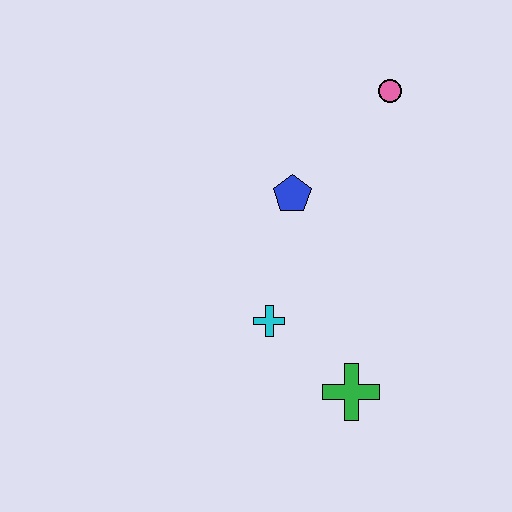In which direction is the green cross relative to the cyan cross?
The green cross is to the right of the cyan cross.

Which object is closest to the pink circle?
The blue pentagon is closest to the pink circle.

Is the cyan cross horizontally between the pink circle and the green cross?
No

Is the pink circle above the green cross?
Yes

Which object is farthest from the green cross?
The pink circle is farthest from the green cross.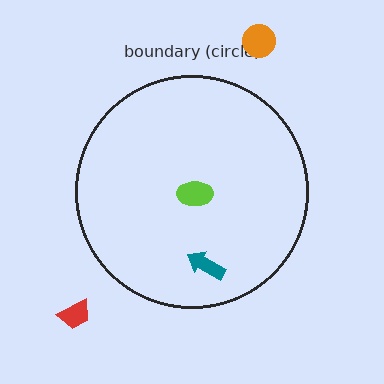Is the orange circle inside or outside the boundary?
Outside.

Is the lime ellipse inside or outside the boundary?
Inside.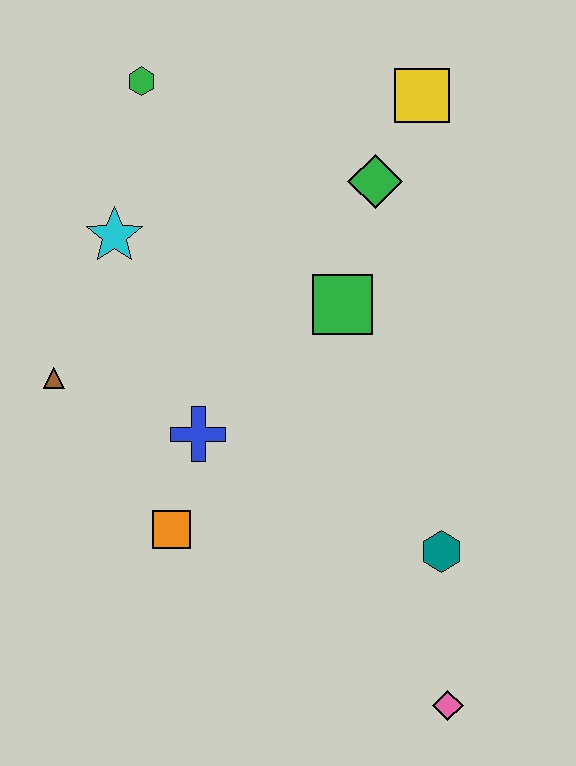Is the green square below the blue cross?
No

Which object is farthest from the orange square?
The yellow square is farthest from the orange square.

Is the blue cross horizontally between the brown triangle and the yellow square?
Yes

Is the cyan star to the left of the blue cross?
Yes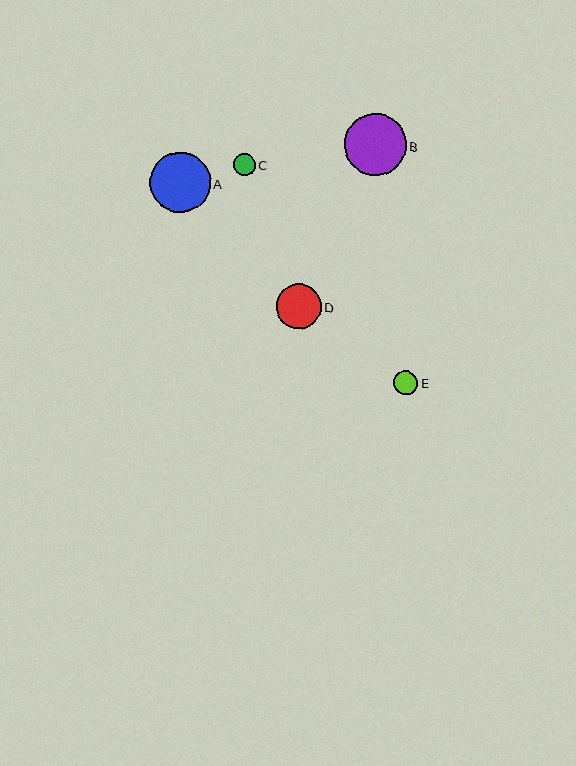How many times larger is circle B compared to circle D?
Circle B is approximately 1.4 times the size of circle D.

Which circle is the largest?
Circle B is the largest with a size of approximately 61 pixels.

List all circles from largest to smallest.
From largest to smallest: B, A, D, E, C.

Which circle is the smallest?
Circle C is the smallest with a size of approximately 21 pixels.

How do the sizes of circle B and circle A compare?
Circle B and circle A are approximately the same size.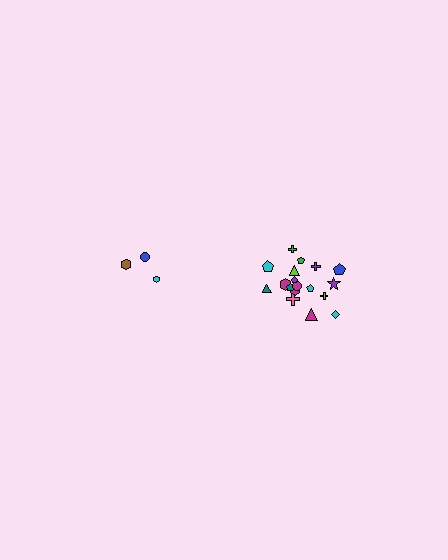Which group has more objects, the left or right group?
The right group.